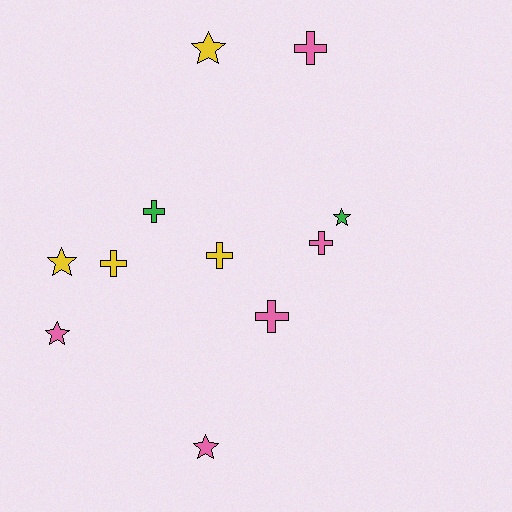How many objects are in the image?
There are 11 objects.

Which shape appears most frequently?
Cross, with 6 objects.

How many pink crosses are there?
There are 3 pink crosses.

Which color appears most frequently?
Pink, with 5 objects.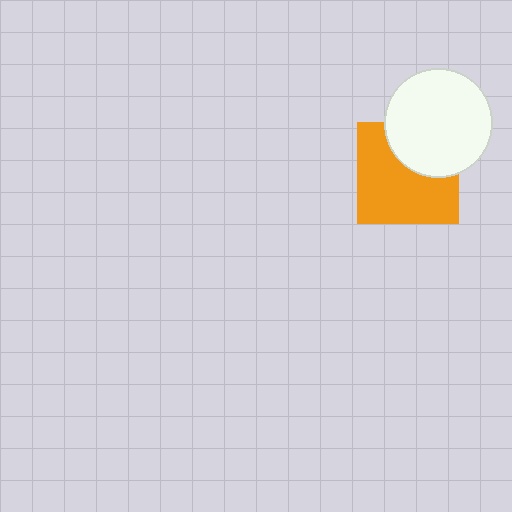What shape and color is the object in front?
The object in front is a white circle.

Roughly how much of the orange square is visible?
Most of it is visible (roughly 66%).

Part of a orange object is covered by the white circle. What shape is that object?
It is a square.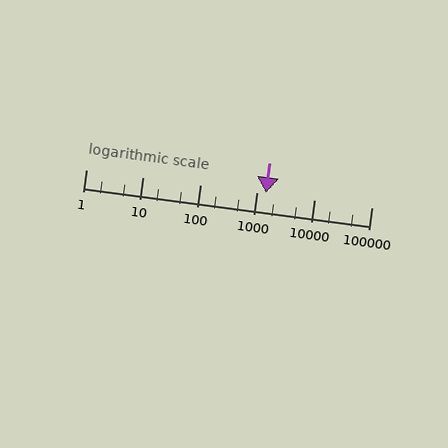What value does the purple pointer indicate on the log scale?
The pointer indicates approximately 1400.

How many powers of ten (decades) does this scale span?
The scale spans 5 decades, from 1 to 100000.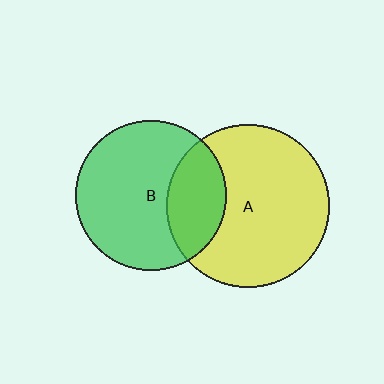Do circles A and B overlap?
Yes.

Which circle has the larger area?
Circle A (yellow).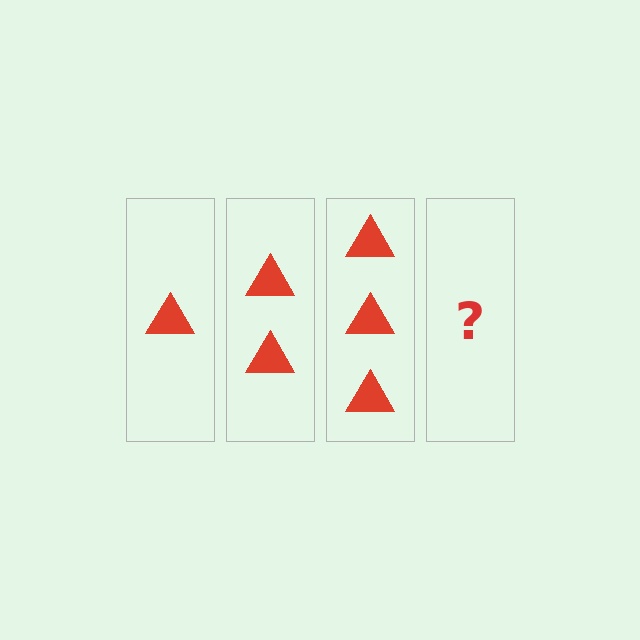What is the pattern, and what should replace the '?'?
The pattern is that each step adds one more triangle. The '?' should be 4 triangles.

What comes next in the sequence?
The next element should be 4 triangles.